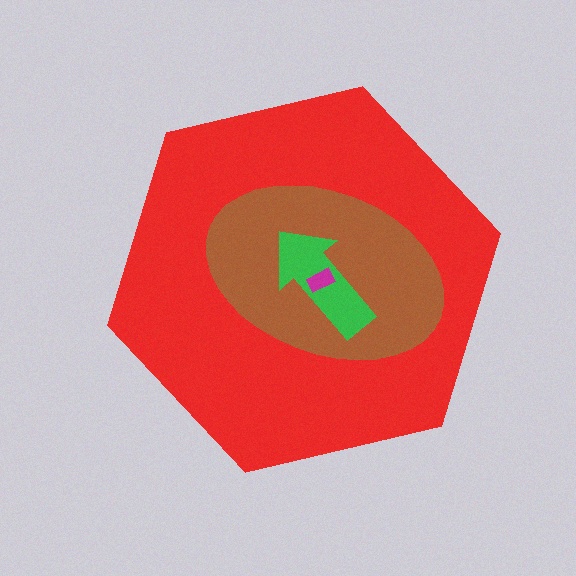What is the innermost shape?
The magenta rectangle.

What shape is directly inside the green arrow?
The magenta rectangle.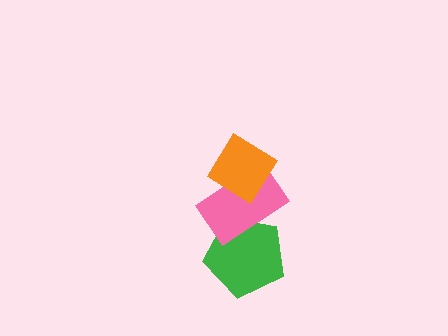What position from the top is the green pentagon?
The green pentagon is 3rd from the top.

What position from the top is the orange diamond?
The orange diamond is 1st from the top.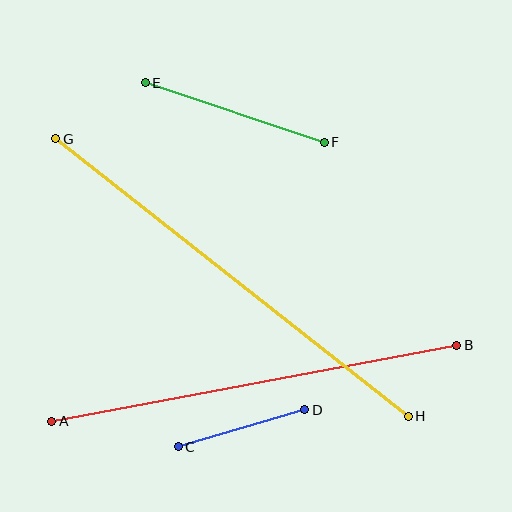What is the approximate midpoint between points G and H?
The midpoint is at approximately (232, 277) pixels.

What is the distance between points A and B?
The distance is approximately 412 pixels.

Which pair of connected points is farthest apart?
Points G and H are farthest apart.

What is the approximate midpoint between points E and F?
The midpoint is at approximately (235, 112) pixels.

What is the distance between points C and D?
The distance is approximately 132 pixels.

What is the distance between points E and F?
The distance is approximately 189 pixels.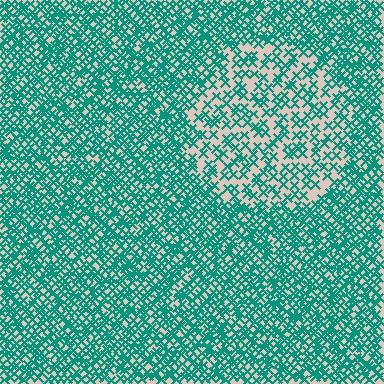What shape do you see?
I see a circle.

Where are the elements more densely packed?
The elements are more densely packed outside the circle boundary.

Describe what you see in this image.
The image contains small teal elements arranged at two different densities. A circle-shaped region is visible where the elements are less densely packed than the surrounding area.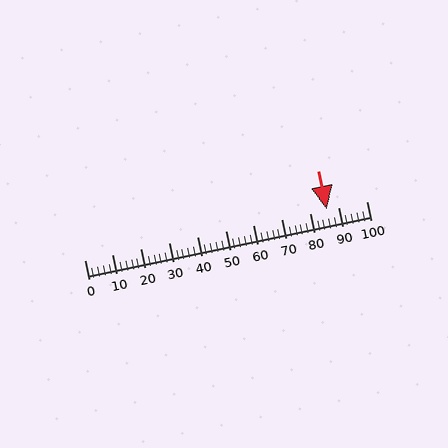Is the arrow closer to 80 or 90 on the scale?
The arrow is closer to 90.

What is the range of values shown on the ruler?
The ruler shows values from 0 to 100.